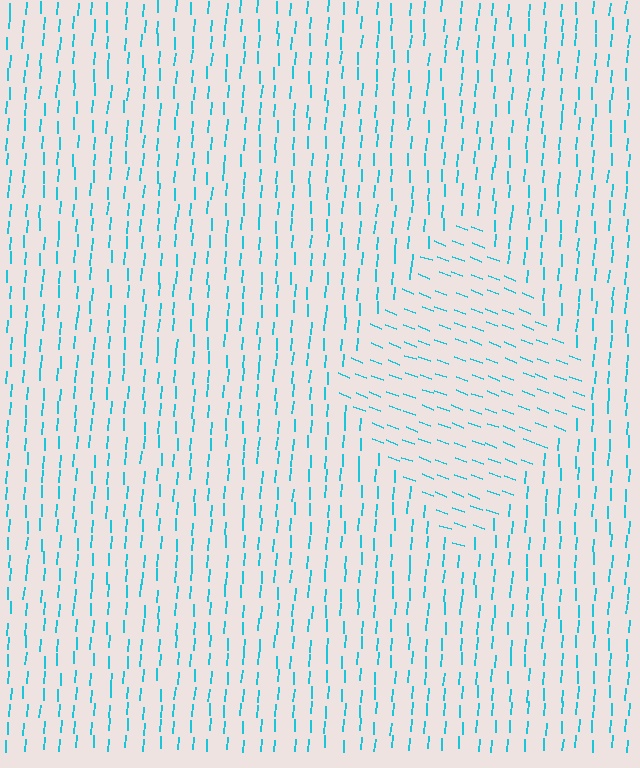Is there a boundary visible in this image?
Yes, there is a texture boundary formed by a change in line orientation.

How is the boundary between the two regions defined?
The boundary is defined purely by a change in line orientation (approximately 73 degrees difference). All lines are the same color and thickness.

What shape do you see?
I see a diamond.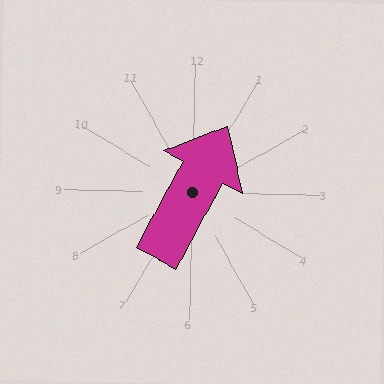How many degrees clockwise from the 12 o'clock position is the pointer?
Approximately 27 degrees.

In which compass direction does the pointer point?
Northeast.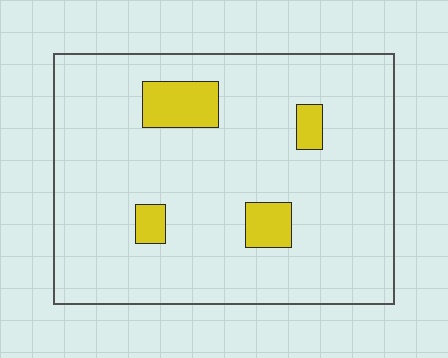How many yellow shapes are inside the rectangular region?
4.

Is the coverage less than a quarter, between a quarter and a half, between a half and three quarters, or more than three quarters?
Less than a quarter.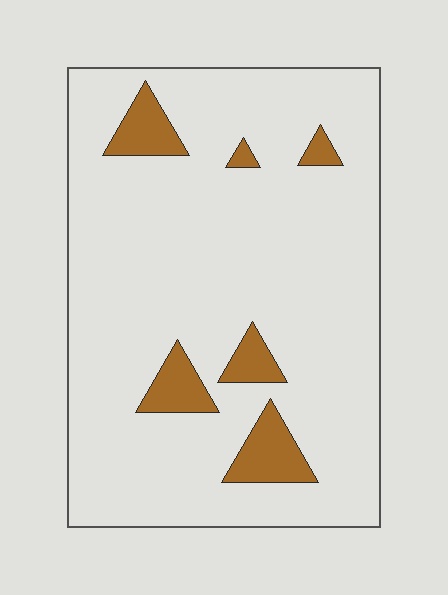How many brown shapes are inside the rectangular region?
6.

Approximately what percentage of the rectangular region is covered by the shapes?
Approximately 10%.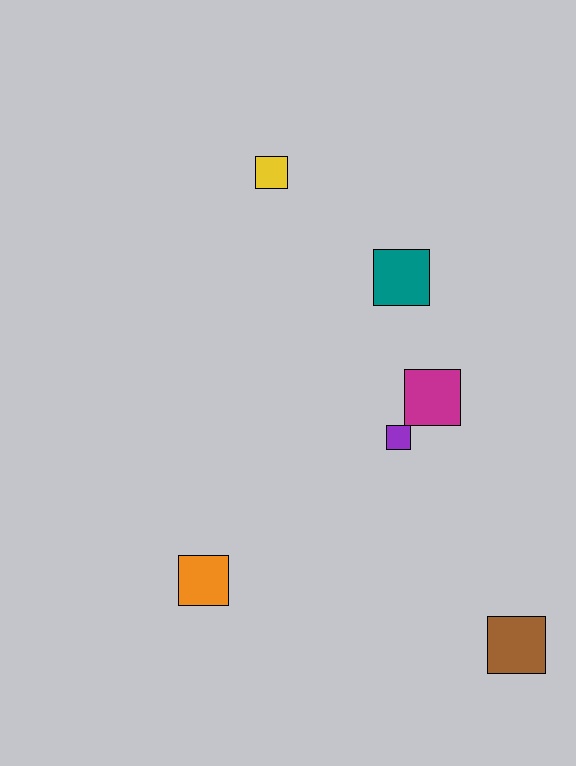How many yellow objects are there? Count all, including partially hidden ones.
There is 1 yellow object.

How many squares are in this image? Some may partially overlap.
There are 6 squares.